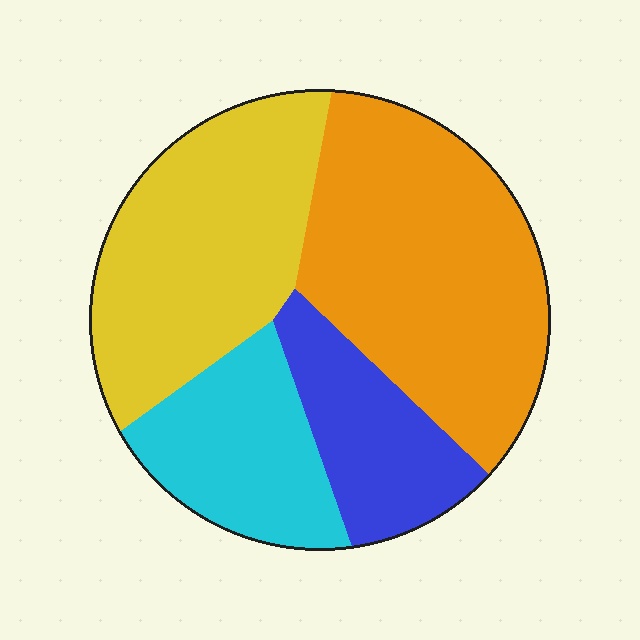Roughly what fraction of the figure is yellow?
Yellow covers 30% of the figure.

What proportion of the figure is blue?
Blue covers 15% of the figure.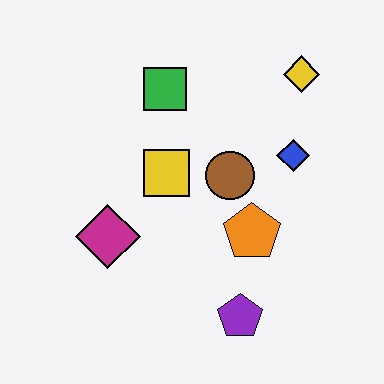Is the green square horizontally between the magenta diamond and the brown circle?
Yes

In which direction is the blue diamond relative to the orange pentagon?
The blue diamond is above the orange pentagon.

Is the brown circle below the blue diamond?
Yes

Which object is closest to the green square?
The yellow square is closest to the green square.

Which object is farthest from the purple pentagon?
The yellow diamond is farthest from the purple pentagon.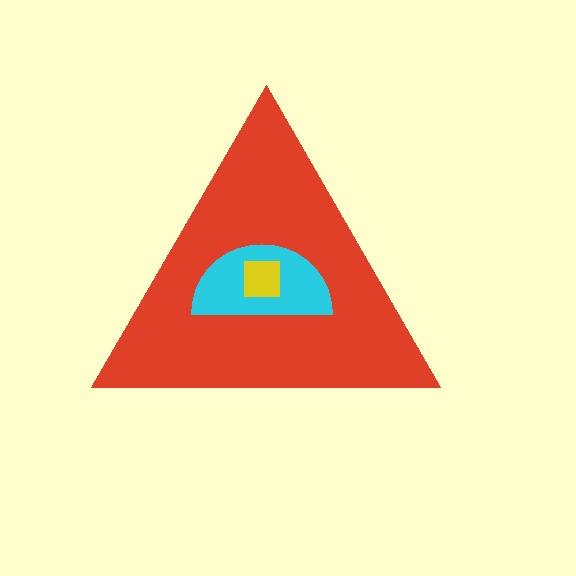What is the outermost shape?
The red triangle.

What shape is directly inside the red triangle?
The cyan semicircle.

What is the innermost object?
The yellow square.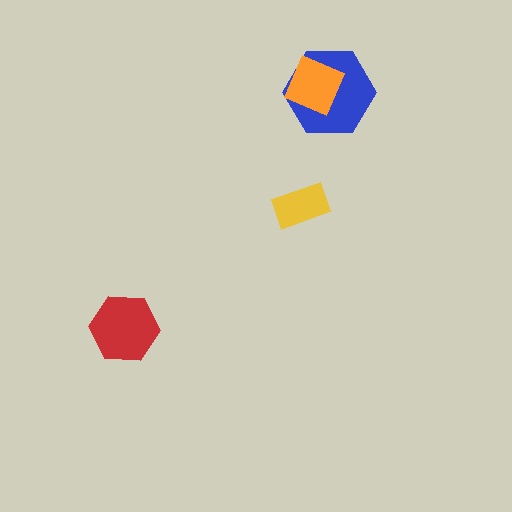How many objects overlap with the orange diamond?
1 object overlaps with the orange diamond.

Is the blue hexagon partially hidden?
Yes, it is partially covered by another shape.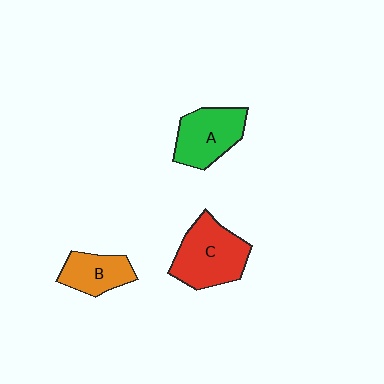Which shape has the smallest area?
Shape B (orange).